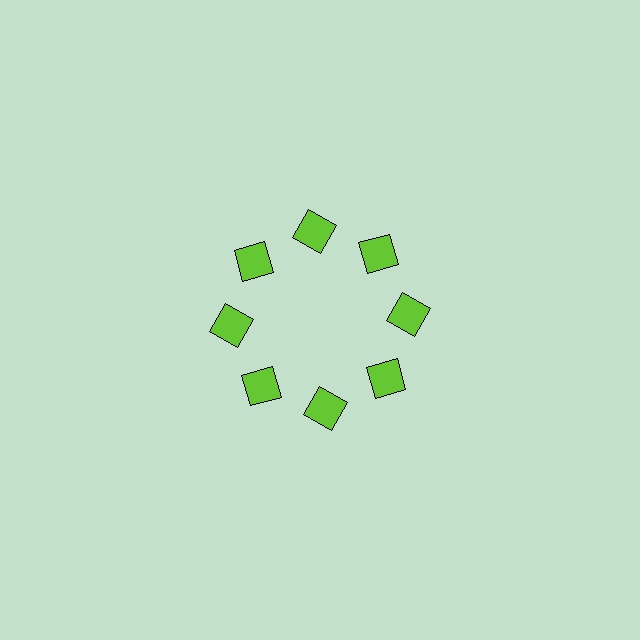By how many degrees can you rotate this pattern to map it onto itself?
The pattern maps onto itself every 45 degrees of rotation.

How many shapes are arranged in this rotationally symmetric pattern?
There are 8 shapes, arranged in 8 groups of 1.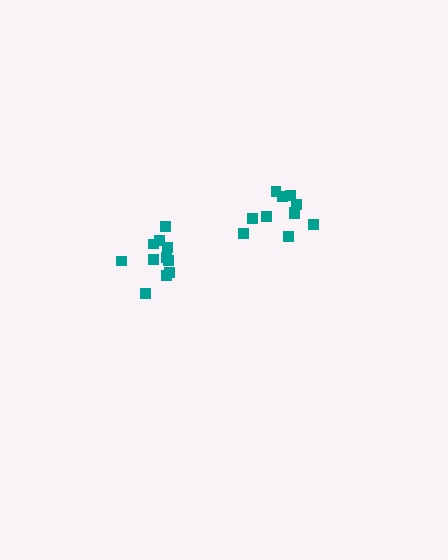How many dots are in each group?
Group 1: 12 dots, Group 2: 11 dots (23 total).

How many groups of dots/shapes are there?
There are 2 groups.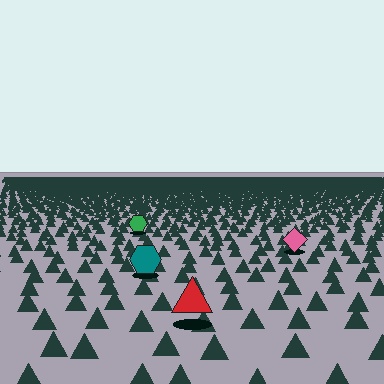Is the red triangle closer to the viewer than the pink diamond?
Yes. The red triangle is closer — you can tell from the texture gradient: the ground texture is coarser near it.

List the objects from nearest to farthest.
From nearest to farthest: the red triangle, the teal hexagon, the pink diamond, the green hexagon.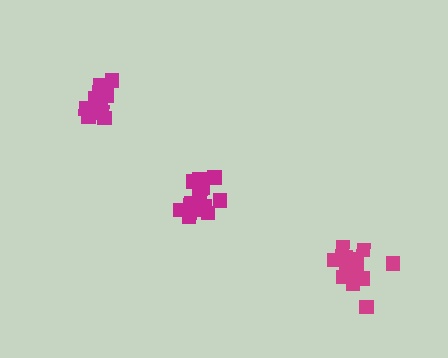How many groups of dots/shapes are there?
There are 3 groups.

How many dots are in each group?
Group 1: 16 dots, Group 2: 16 dots, Group 3: 16 dots (48 total).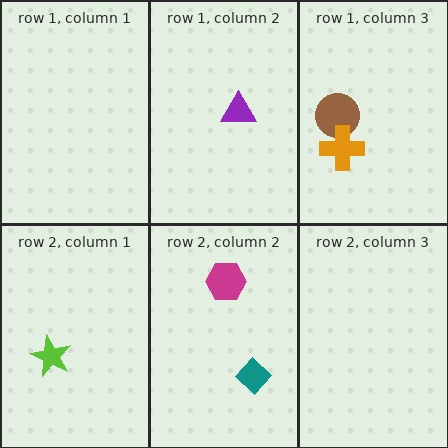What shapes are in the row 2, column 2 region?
The magenta hexagon, the teal diamond.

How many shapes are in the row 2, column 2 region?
2.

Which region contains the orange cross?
The row 1, column 3 region.